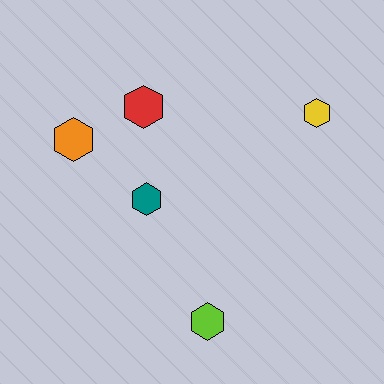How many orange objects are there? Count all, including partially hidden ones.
There is 1 orange object.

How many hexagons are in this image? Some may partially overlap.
There are 5 hexagons.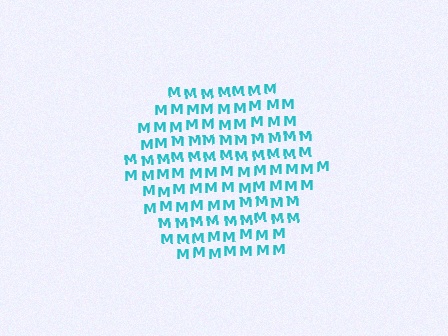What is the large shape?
The large shape is a hexagon.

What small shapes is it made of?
It is made of small letter M's.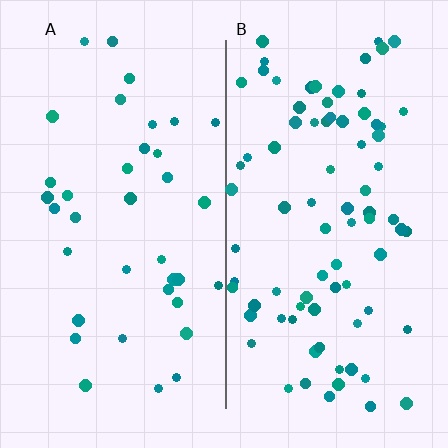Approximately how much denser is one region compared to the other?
Approximately 2.2× — region B over region A.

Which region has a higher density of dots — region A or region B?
B (the right).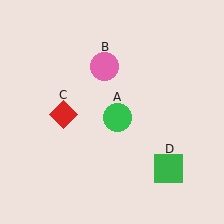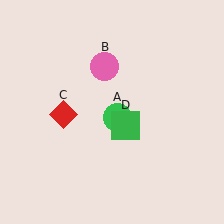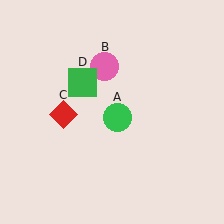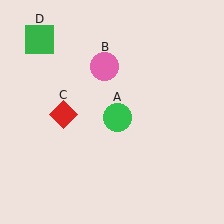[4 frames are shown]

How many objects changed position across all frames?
1 object changed position: green square (object D).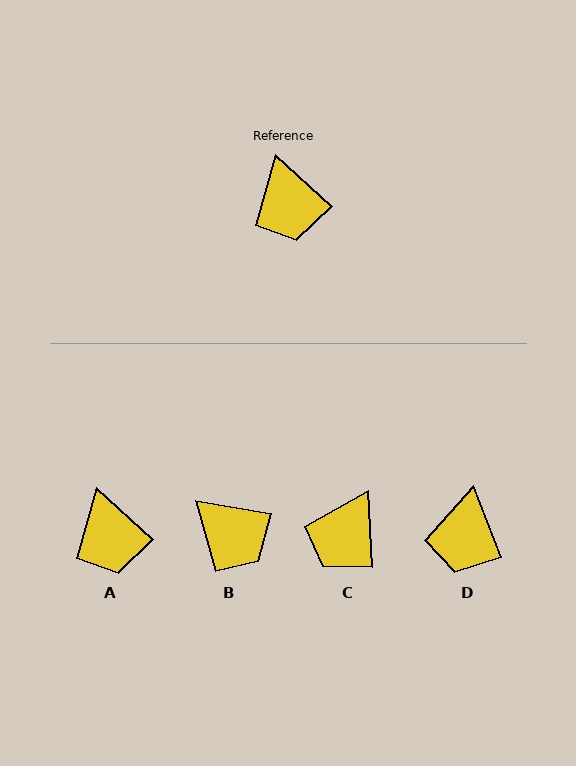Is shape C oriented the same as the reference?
No, it is off by about 45 degrees.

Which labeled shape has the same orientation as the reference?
A.